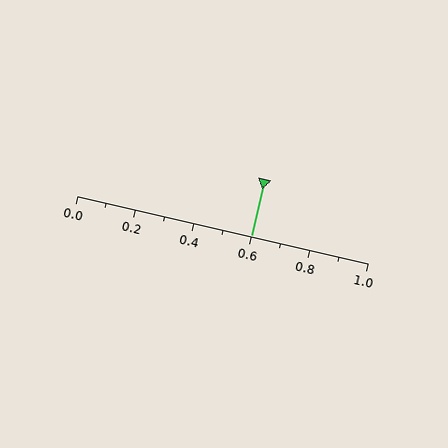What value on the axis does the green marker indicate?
The marker indicates approximately 0.6.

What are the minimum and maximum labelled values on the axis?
The axis runs from 0.0 to 1.0.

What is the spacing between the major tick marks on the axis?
The major ticks are spaced 0.2 apart.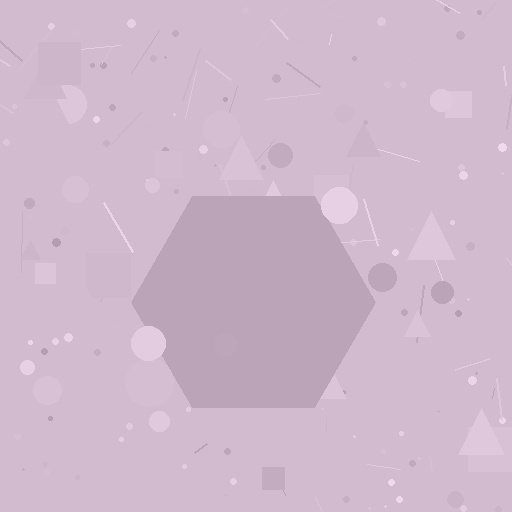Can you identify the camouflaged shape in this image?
The camouflaged shape is a hexagon.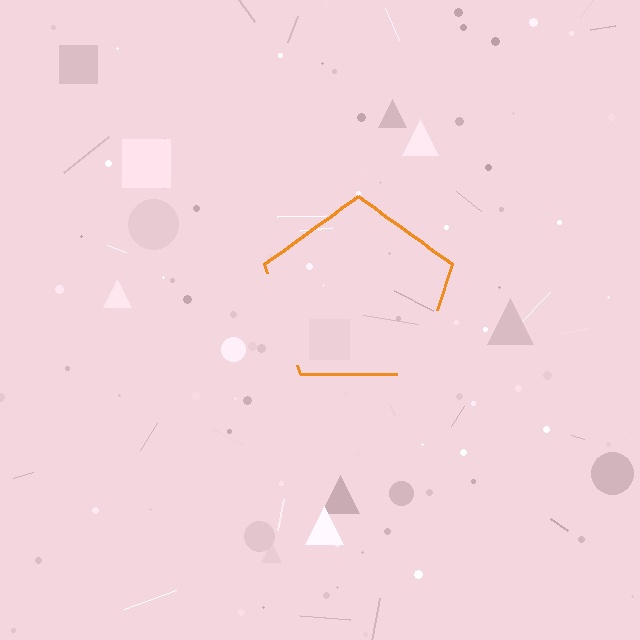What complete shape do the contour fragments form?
The contour fragments form a pentagon.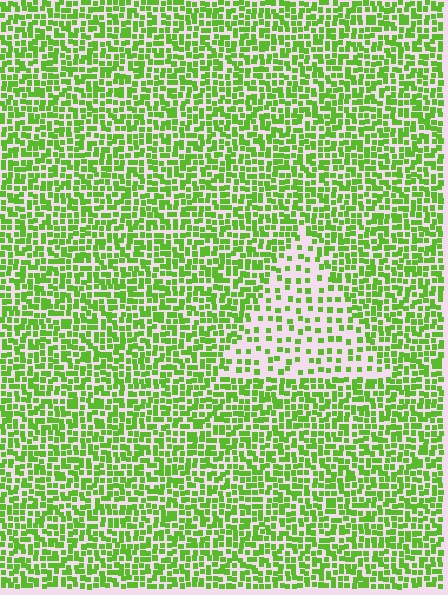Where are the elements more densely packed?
The elements are more densely packed outside the triangle boundary.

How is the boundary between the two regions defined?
The boundary is defined by a change in element density (approximately 2.4x ratio). All elements are the same color, size, and shape.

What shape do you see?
I see a triangle.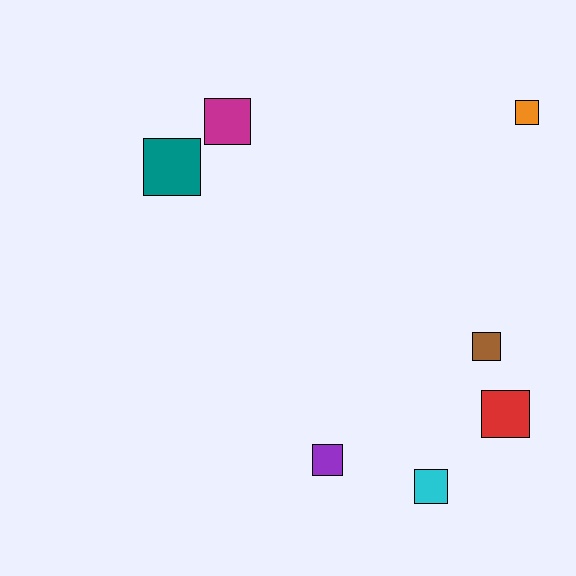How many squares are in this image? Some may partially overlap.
There are 7 squares.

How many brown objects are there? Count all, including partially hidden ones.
There is 1 brown object.